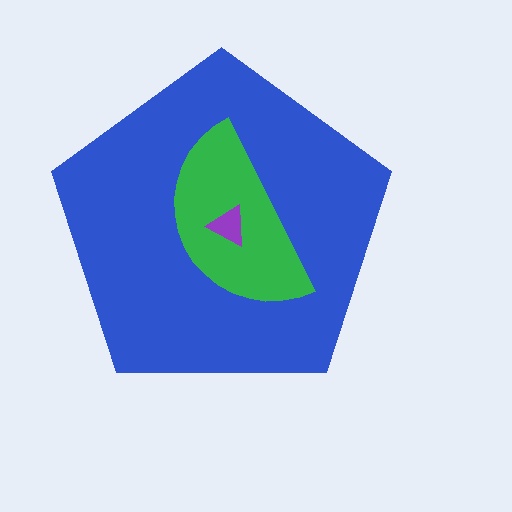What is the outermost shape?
The blue pentagon.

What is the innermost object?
The purple triangle.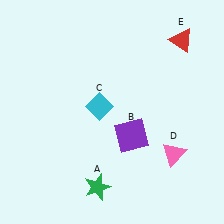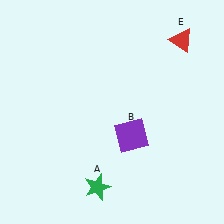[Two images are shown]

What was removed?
The cyan diamond (C), the pink triangle (D) were removed in Image 2.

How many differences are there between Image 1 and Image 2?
There are 2 differences between the two images.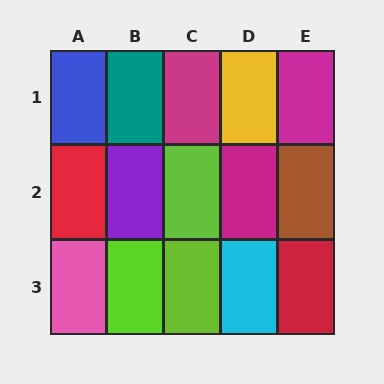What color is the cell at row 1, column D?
Yellow.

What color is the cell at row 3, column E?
Red.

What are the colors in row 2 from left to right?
Red, purple, lime, magenta, brown.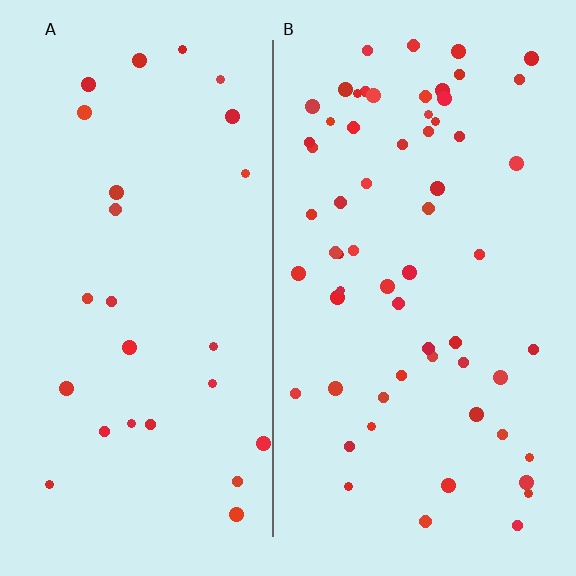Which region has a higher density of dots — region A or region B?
B (the right).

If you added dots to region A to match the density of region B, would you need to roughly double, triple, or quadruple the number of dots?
Approximately double.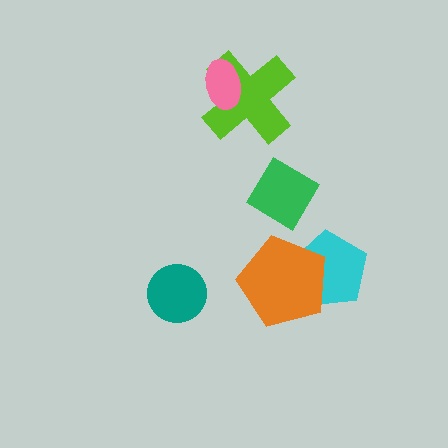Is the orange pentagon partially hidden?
No, no other shape covers it.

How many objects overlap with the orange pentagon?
1 object overlaps with the orange pentagon.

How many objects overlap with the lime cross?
1 object overlaps with the lime cross.